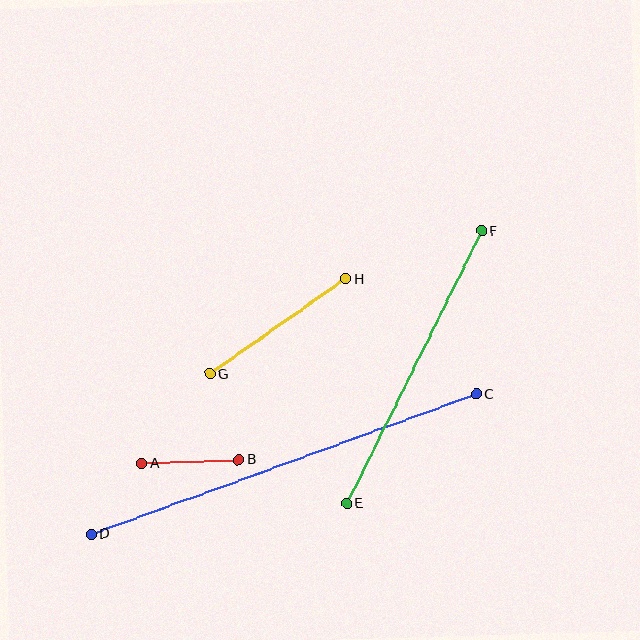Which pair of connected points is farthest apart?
Points C and D are farthest apart.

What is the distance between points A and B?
The distance is approximately 97 pixels.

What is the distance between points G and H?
The distance is approximately 166 pixels.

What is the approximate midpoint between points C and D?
The midpoint is at approximately (284, 464) pixels.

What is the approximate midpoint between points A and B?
The midpoint is at approximately (190, 462) pixels.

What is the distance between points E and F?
The distance is approximately 304 pixels.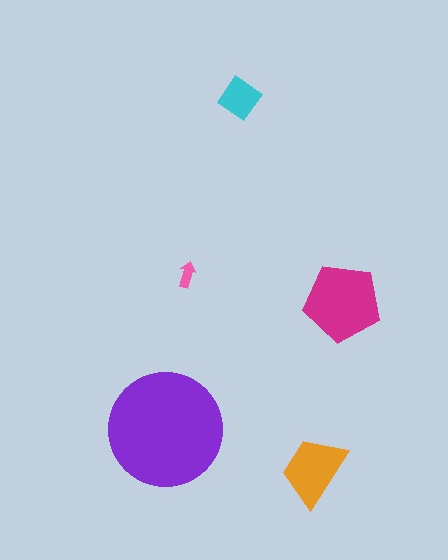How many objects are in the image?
There are 5 objects in the image.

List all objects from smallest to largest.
The pink arrow, the cyan diamond, the orange trapezoid, the magenta pentagon, the purple circle.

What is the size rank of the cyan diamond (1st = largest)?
4th.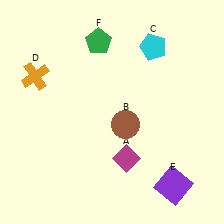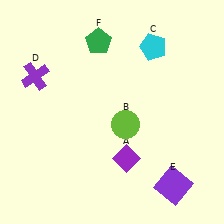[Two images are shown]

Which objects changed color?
A changed from magenta to purple. B changed from brown to lime. D changed from orange to purple.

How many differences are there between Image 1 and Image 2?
There are 3 differences between the two images.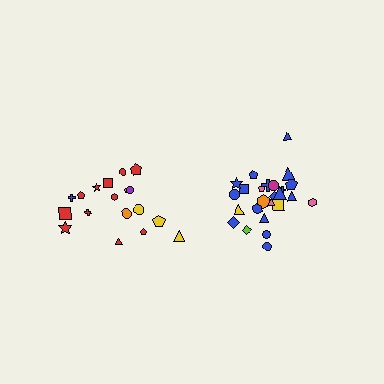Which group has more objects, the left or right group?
The right group.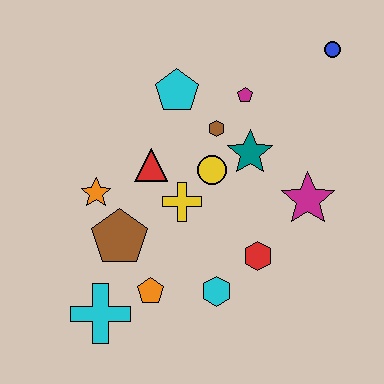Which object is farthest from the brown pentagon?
The blue circle is farthest from the brown pentagon.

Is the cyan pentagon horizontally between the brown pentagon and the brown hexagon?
Yes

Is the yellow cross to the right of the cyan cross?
Yes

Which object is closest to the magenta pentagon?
The brown hexagon is closest to the magenta pentagon.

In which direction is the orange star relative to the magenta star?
The orange star is to the left of the magenta star.